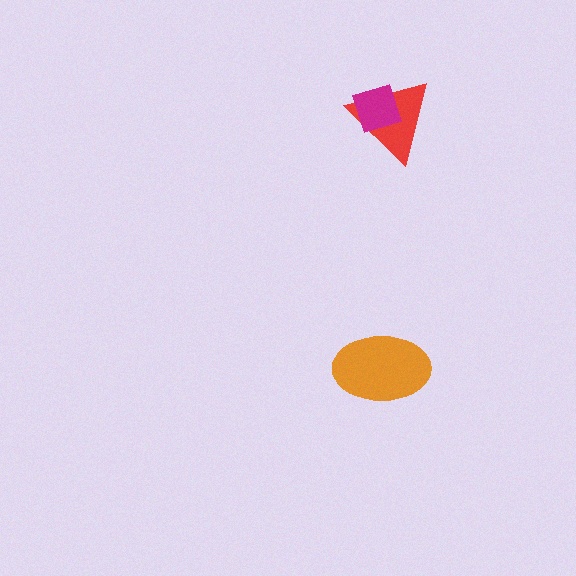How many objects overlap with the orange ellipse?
0 objects overlap with the orange ellipse.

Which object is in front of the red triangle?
The magenta diamond is in front of the red triangle.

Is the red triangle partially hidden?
Yes, it is partially covered by another shape.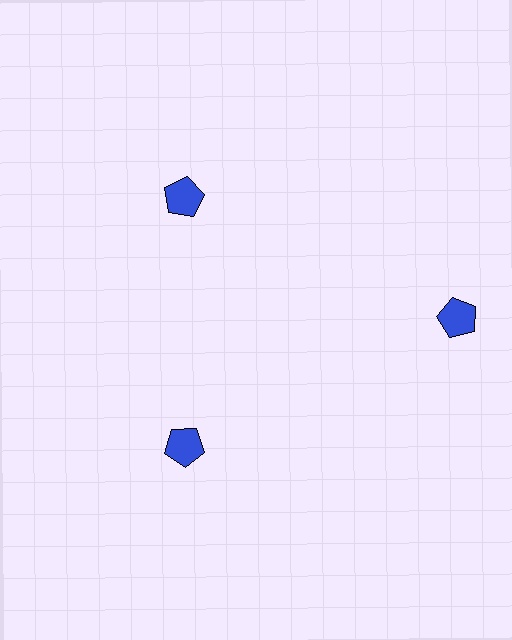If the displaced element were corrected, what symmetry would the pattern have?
It would have 3-fold rotational symmetry — the pattern would map onto itself every 120 degrees.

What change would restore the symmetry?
The symmetry would be restored by moving it inward, back onto the ring so that all 3 pentagons sit at equal angles and equal distance from the center.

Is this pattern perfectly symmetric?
No. The 3 blue pentagons are arranged in a ring, but one element near the 3 o'clock position is pushed outward from the center, breaking the 3-fold rotational symmetry.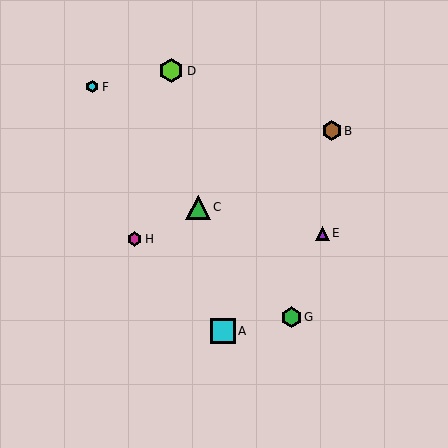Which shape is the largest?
The lime hexagon (labeled D) is the largest.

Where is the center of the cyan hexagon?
The center of the cyan hexagon is at (92, 87).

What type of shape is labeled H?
Shape H is a magenta hexagon.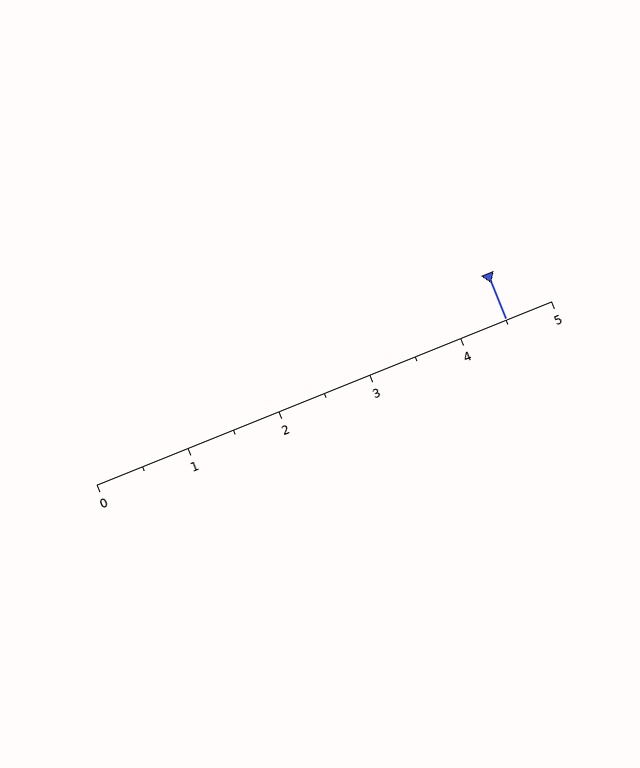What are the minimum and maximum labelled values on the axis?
The axis runs from 0 to 5.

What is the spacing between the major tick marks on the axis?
The major ticks are spaced 1 apart.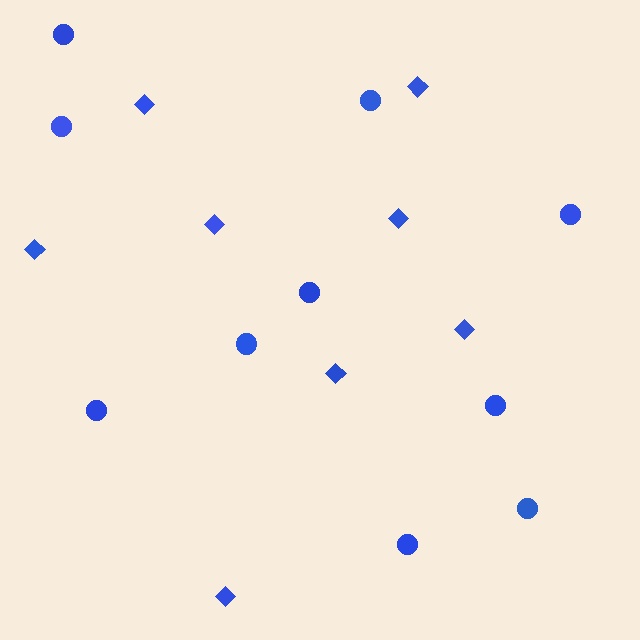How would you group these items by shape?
There are 2 groups: one group of circles (10) and one group of diamonds (8).